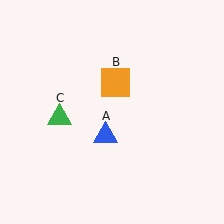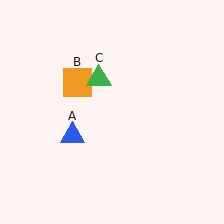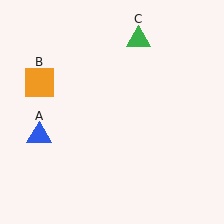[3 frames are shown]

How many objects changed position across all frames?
3 objects changed position: blue triangle (object A), orange square (object B), green triangle (object C).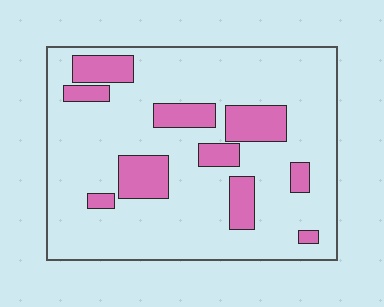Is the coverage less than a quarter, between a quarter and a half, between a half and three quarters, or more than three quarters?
Less than a quarter.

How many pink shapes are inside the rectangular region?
10.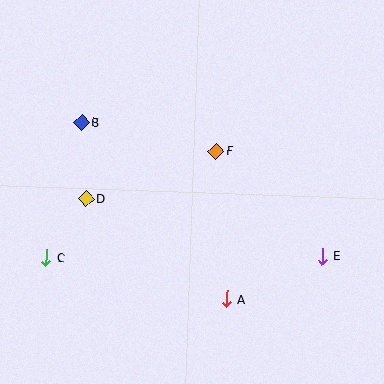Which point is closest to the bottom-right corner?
Point E is closest to the bottom-right corner.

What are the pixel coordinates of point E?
Point E is at (323, 256).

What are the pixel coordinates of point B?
Point B is at (81, 122).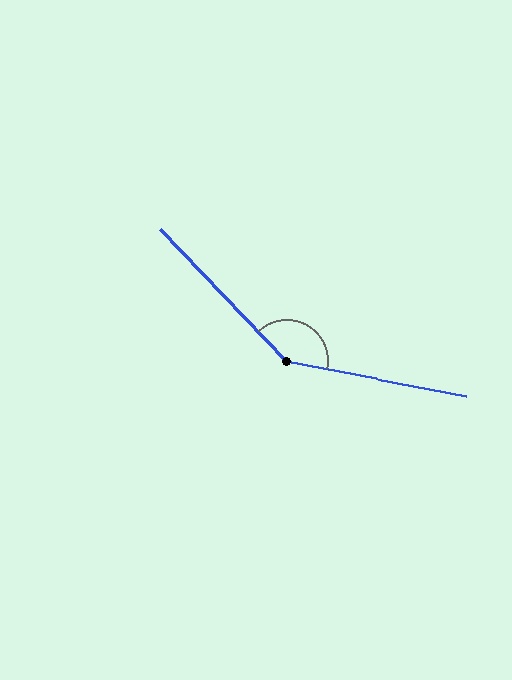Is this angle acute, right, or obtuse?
It is obtuse.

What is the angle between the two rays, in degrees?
Approximately 145 degrees.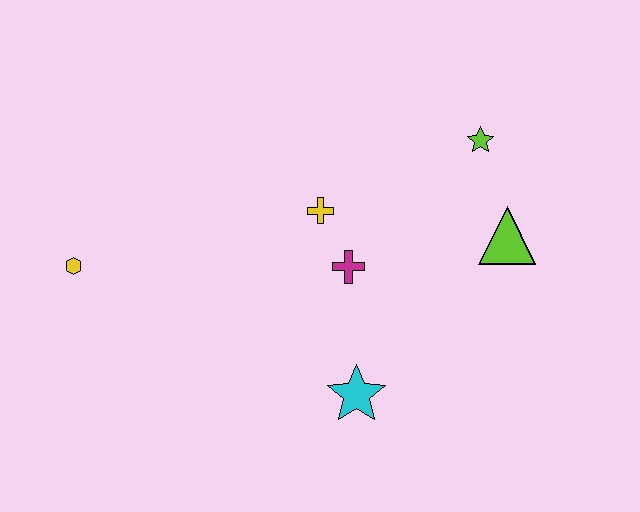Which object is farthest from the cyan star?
The yellow hexagon is farthest from the cyan star.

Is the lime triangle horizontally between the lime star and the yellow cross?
No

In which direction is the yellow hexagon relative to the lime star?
The yellow hexagon is to the left of the lime star.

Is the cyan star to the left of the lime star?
Yes